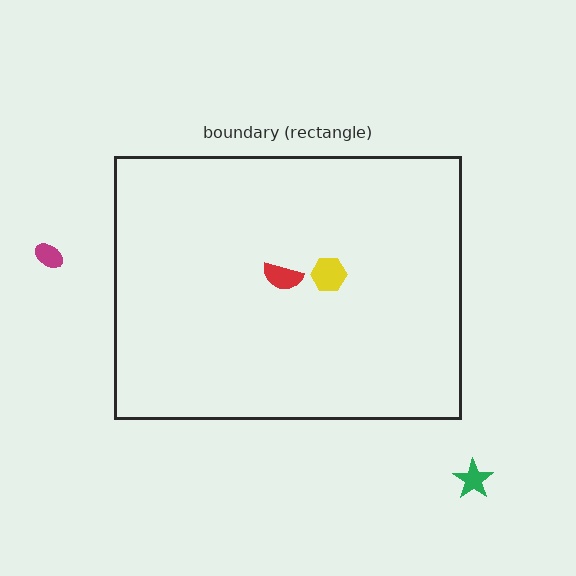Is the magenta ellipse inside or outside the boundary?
Outside.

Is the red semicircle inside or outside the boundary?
Inside.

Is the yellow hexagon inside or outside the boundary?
Inside.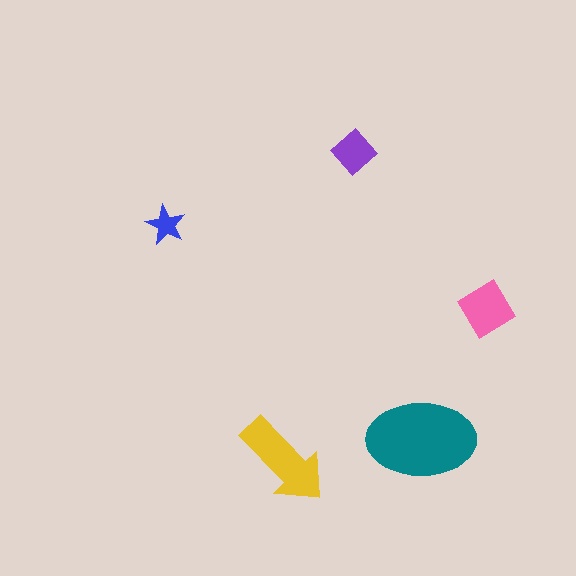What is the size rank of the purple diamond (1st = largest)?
4th.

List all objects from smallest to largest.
The blue star, the purple diamond, the pink diamond, the yellow arrow, the teal ellipse.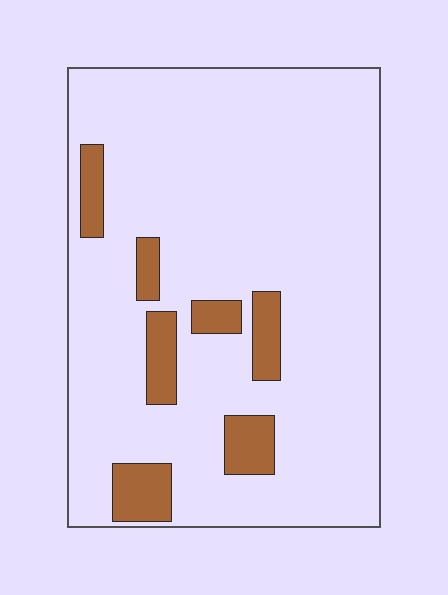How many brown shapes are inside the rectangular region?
7.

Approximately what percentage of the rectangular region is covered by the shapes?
Approximately 10%.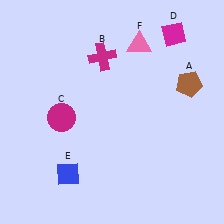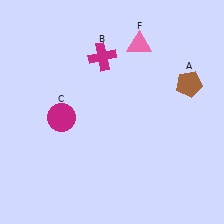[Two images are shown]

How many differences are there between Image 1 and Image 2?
There are 2 differences between the two images.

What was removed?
The magenta diamond (D), the blue diamond (E) were removed in Image 2.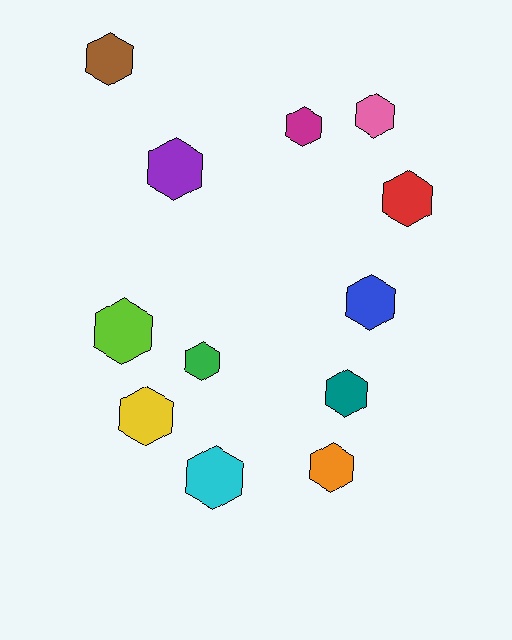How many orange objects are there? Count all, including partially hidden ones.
There is 1 orange object.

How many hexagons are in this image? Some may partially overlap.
There are 12 hexagons.